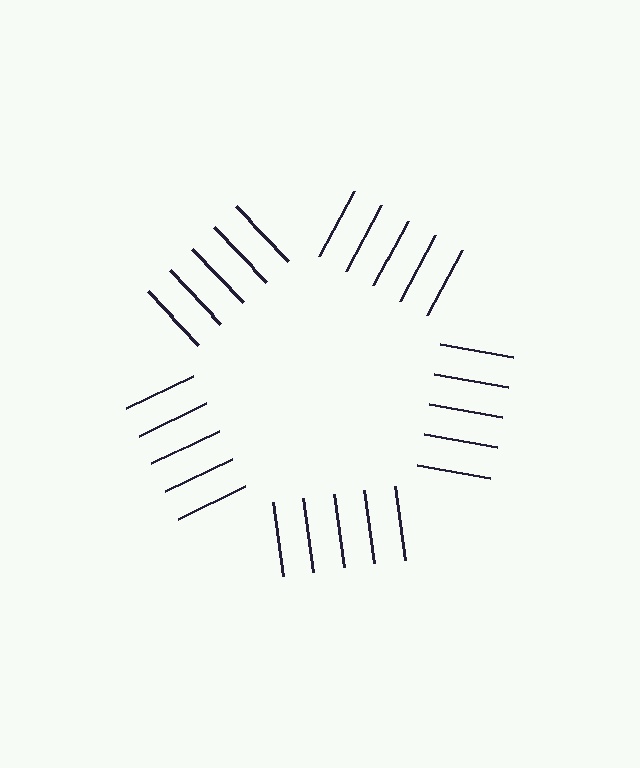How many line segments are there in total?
25 — 5 along each of the 5 edges.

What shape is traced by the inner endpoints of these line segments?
An illusory pentagon — the line segments terminate on its edges but no continuous stroke is drawn.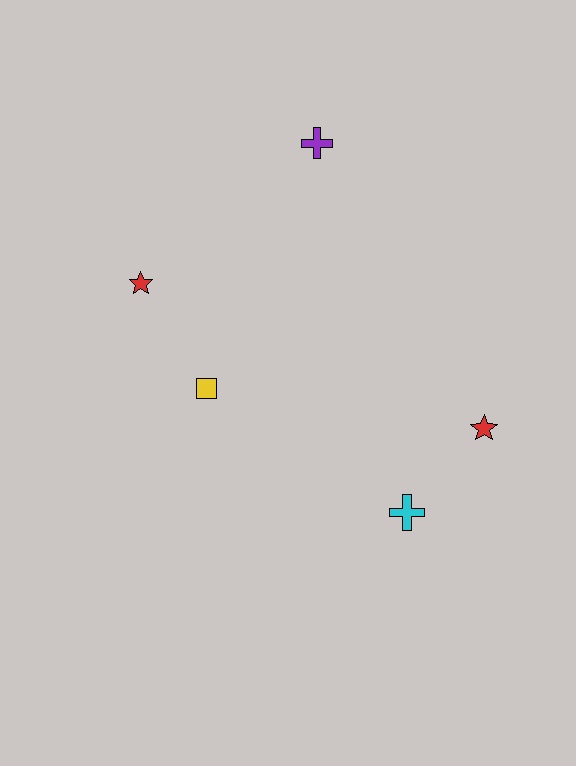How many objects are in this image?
There are 5 objects.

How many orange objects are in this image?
There are no orange objects.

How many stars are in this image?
There are 2 stars.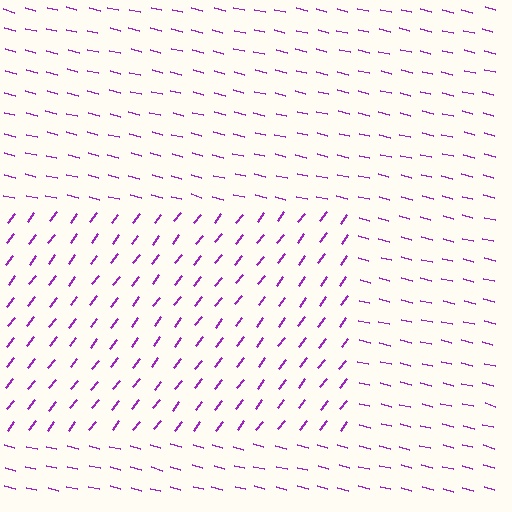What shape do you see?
I see a rectangle.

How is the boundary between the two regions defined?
The boundary is defined purely by a change in line orientation (approximately 67 degrees difference). All lines are the same color and thickness.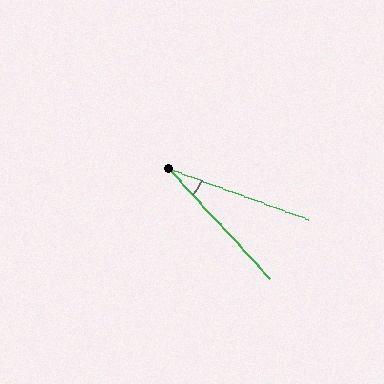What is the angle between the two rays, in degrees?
Approximately 27 degrees.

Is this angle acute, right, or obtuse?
It is acute.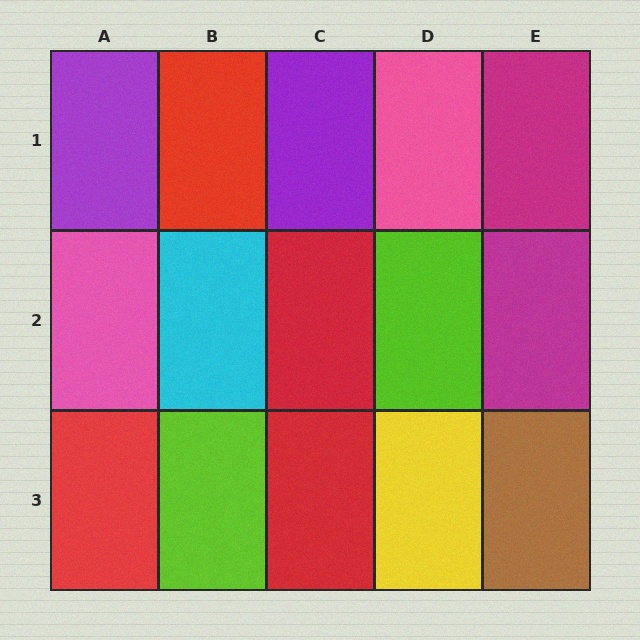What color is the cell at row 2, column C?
Red.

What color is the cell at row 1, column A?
Purple.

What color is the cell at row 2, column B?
Cyan.